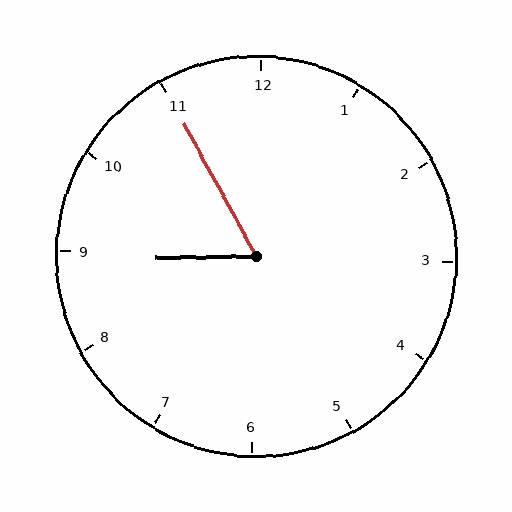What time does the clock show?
8:55.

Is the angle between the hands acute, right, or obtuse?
It is acute.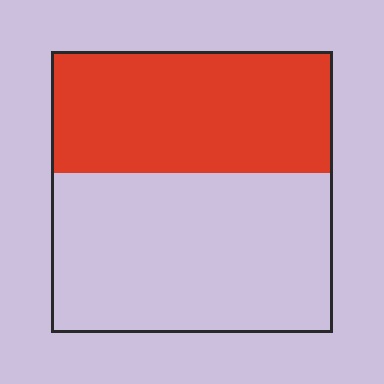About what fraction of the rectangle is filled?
About two fifths (2/5).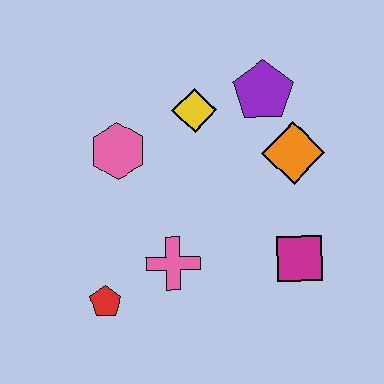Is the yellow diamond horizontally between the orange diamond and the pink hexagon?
Yes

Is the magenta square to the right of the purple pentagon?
Yes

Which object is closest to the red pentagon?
The pink cross is closest to the red pentagon.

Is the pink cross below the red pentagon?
No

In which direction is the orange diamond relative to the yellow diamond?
The orange diamond is to the right of the yellow diamond.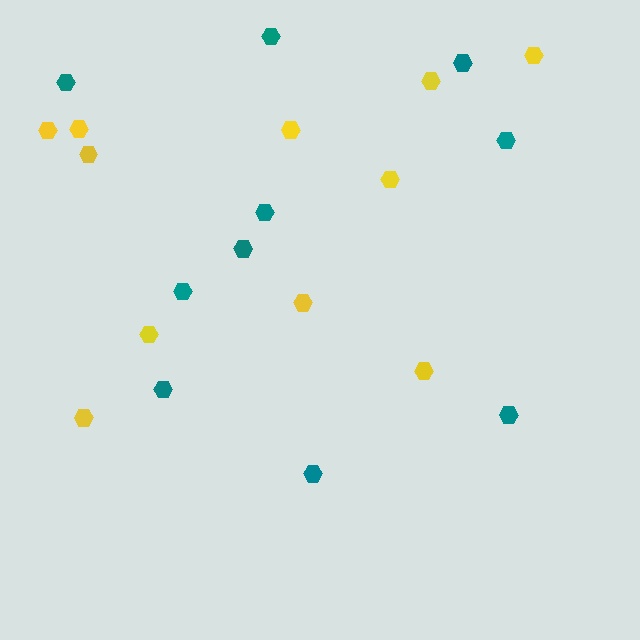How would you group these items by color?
There are 2 groups: one group of teal hexagons (10) and one group of yellow hexagons (11).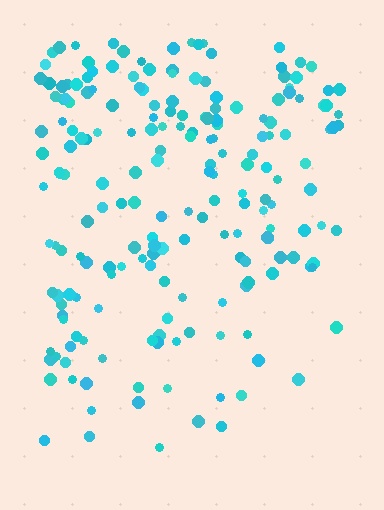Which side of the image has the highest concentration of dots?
The top.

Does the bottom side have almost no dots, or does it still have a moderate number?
Still a moderate number, just noticeably fewer than the top.